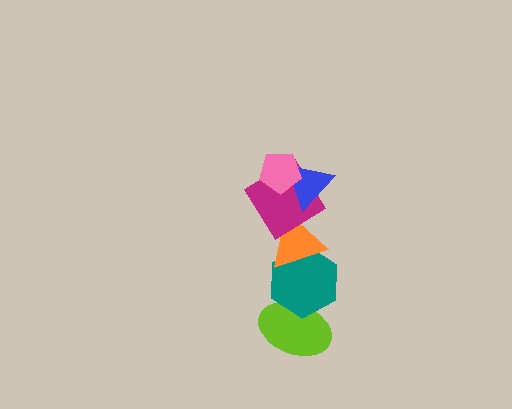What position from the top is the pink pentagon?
The pink pentagon is 1st from the top.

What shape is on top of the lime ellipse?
The teal hexagon is on top of the lime ellipse.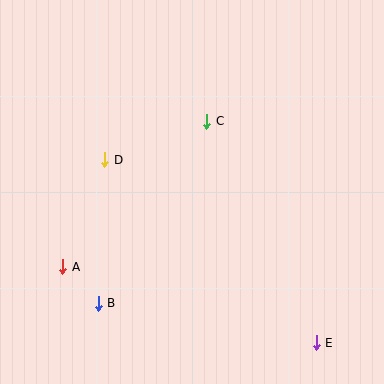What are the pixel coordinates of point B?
Point B is at (98, 303).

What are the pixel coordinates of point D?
Point D is at (105, 160).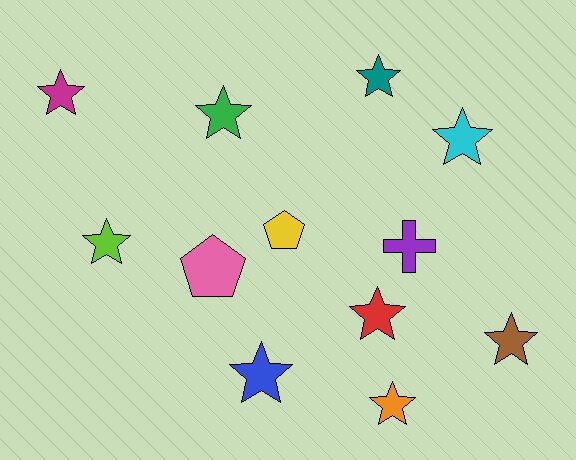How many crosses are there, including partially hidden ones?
There is 1 cross.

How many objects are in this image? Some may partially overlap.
There are 12 objects.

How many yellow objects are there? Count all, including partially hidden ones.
There is 1 yellow object.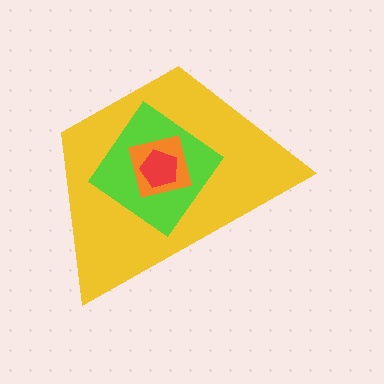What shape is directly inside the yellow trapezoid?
The lime diamond.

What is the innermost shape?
The red pentagon.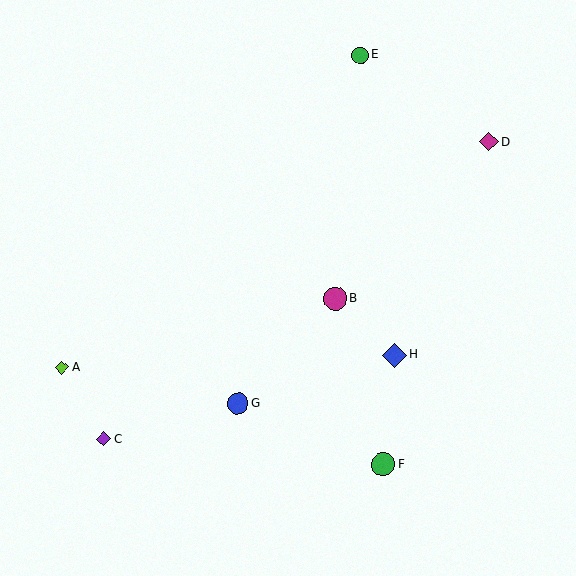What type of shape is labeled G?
Shape G is a blue circle.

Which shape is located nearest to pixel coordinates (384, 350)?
The blue diamond (labeled H) at (394, 355) is nearest to that location.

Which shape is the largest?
The blue diamond (labeled H) is the largest.